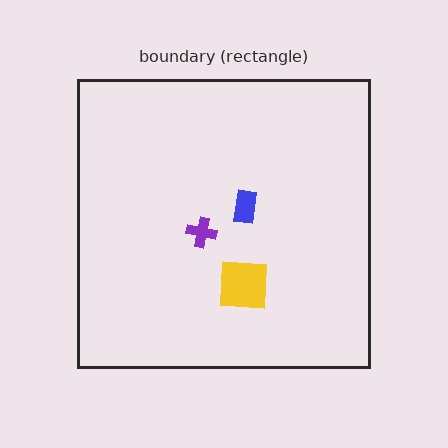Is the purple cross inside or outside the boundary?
Inside.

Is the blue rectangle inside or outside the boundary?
Inside.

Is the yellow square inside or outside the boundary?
Inside.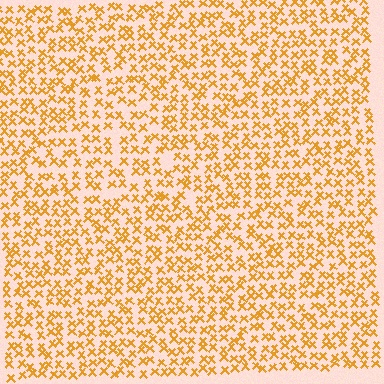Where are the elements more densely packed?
The elements are more densely packed outside the triangle boundary.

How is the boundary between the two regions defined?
The boundary is defined by a change in element density (approximately 1.4x ratio). All elements are the same color, size, and shape.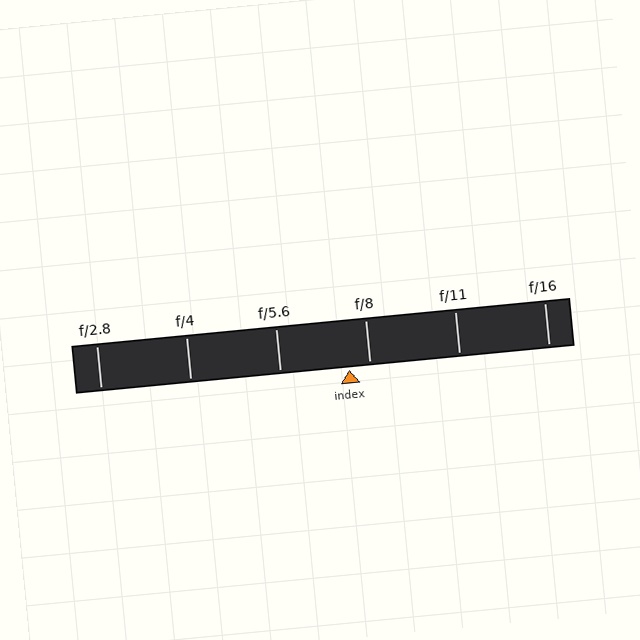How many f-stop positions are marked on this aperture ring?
There are 6 f-stop positions marked.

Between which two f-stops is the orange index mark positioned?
The index mark is between f/5.6 and f/8.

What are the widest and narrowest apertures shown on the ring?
The widest aperture shown is f/2.8 and the narrowest is f/16.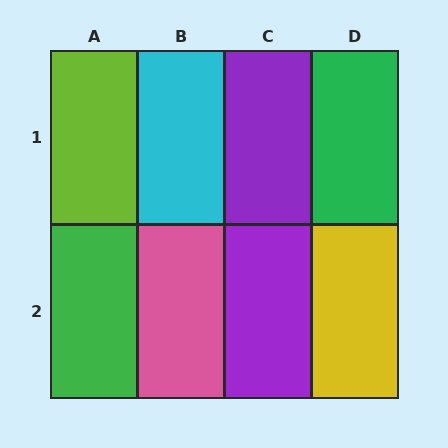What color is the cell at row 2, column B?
Pink.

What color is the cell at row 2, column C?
Purple.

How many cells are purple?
2 cells are purple.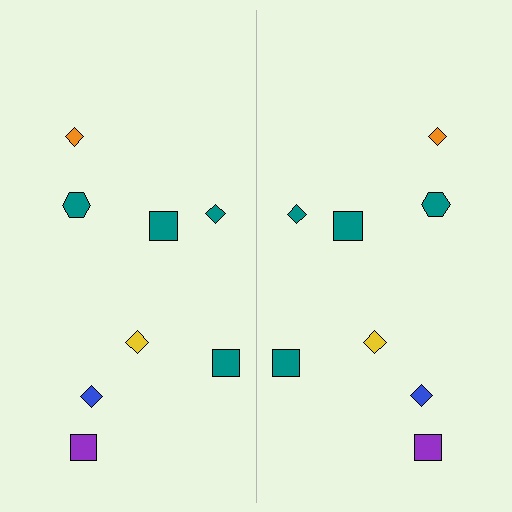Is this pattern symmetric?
Yes, this pattern has bilateral (reflection) symmetry.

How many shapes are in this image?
There are 16 shapes in this image.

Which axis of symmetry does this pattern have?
The pattern has a vertical axis of symmetry running through the center of the image.